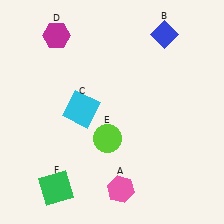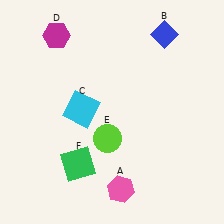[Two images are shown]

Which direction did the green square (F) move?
The green square (F) moved up.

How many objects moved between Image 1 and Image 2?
1 object moved between the two images.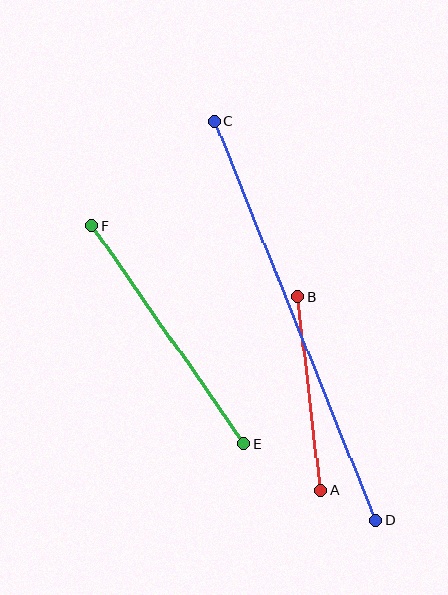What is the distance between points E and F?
The distance is approximately 266 pixels.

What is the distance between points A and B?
The distance is approximately 194 pixels.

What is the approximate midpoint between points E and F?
The midpoint is at approximately (168, 335) pixels.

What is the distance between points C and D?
The distance is approximately 431 pixels.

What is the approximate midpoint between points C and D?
The midpoint is at approximately (295, 321) pixels.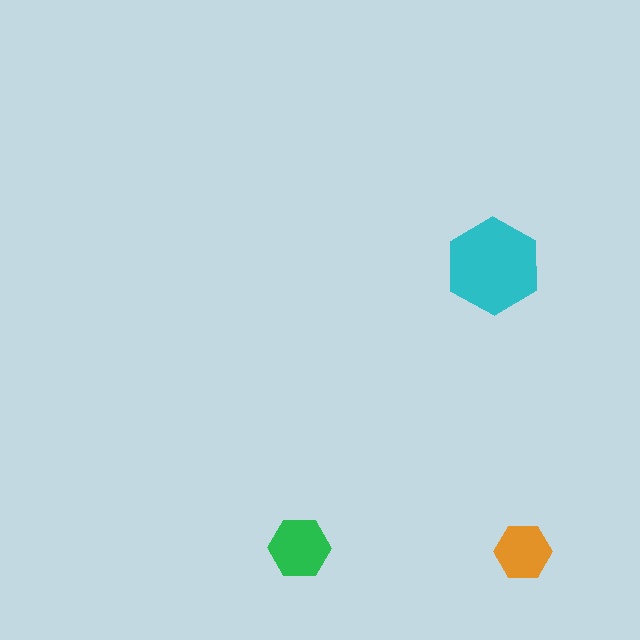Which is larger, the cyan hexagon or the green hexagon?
The cyan one.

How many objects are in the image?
There are 3 objects in the image.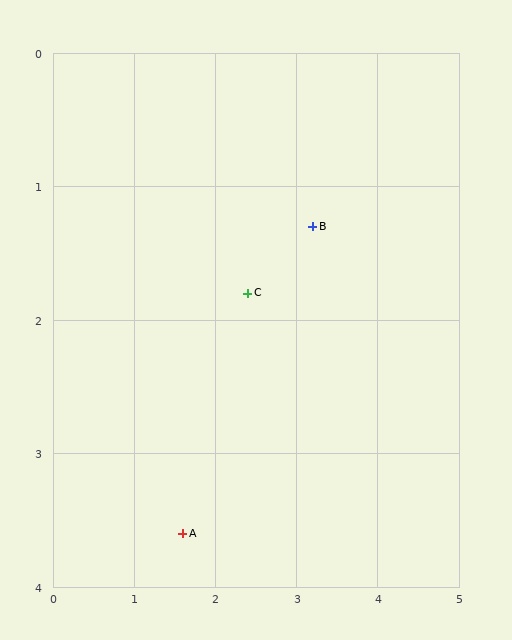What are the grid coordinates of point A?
Point A is at approximately (1.6, 3.6).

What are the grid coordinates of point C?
Point C is at approximately (2.4, 1.8).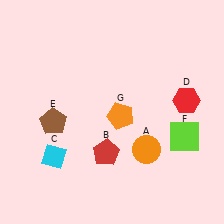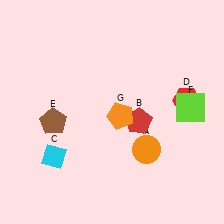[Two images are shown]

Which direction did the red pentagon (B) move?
The red pentagon (B) moved right.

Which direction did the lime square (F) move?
The lime square (F) moved up.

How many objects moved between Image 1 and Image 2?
2 objects moved between the two images.